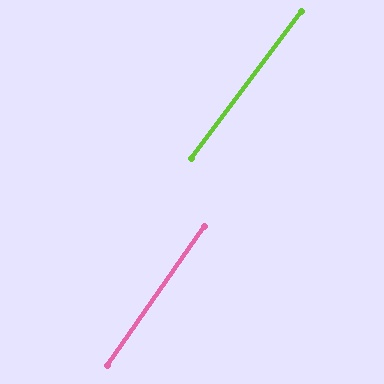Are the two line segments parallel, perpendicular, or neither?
Parallel — their directions differ by only 1.9°.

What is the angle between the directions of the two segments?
Approximately 2 degrees.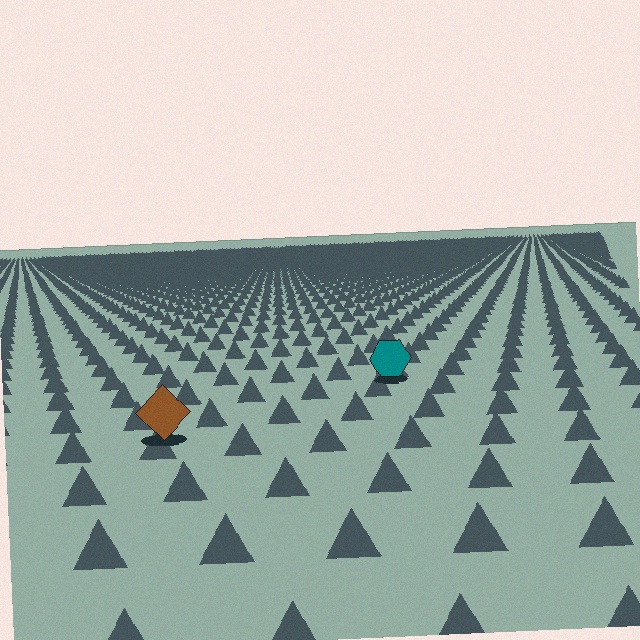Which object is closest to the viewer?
The brown diamond is closest. The texture marks near it are larger and more spread out.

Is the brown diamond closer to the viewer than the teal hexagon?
Yes. The brown diamond is closer — you can tell from the texture gradient: the ground texture is coarser near it.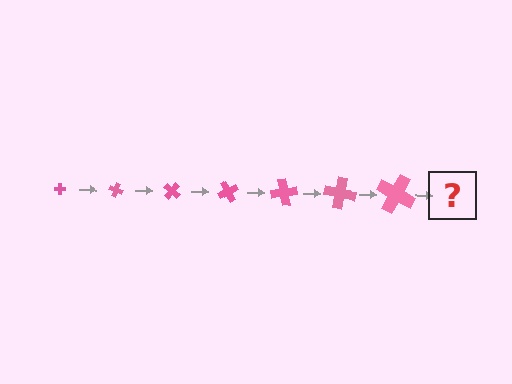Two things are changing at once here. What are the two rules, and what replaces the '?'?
The two rules are that the cross grows larger each step and it rotates 20 degrees each step. The '?' should be a cross, larger than the previous one and rotated 140 degrees from the start.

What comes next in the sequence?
The next element should be a cross, larger than the previous one and rotated 140 degrees from the start.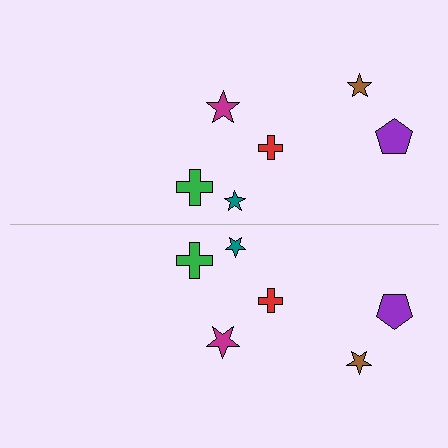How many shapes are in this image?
There are 12 shapes in this image.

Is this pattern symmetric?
Yes, this pattern has bilateral (reflection) symmetry.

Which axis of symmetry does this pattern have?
The pattern has a horizontal axis of symmetry running through the center of the image.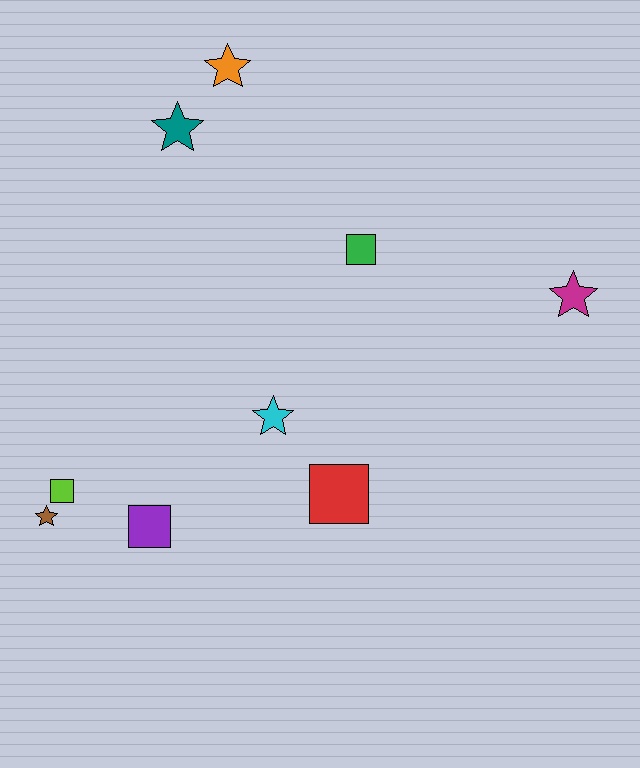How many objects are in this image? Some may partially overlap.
There are 9 objects.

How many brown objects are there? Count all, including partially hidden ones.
There is 1 brown object.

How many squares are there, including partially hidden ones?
There are 4 squares.